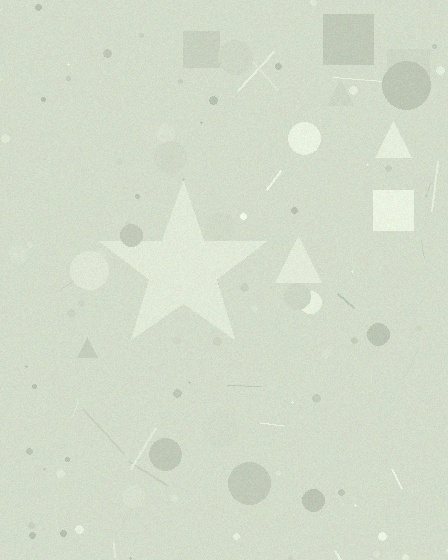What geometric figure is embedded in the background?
A star is embedded in the background.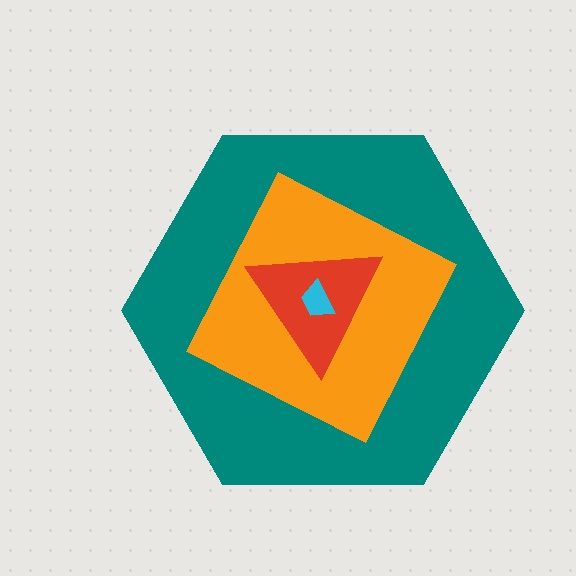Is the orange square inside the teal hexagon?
Yes.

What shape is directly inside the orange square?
The red triangle.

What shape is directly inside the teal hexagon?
The orange square.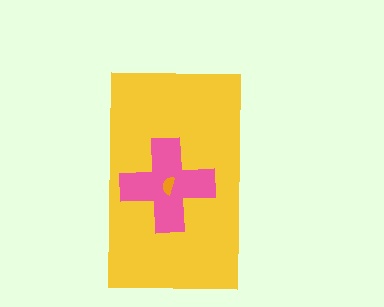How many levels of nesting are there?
3.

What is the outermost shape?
The yellow rectangle.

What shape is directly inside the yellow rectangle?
The pink cross.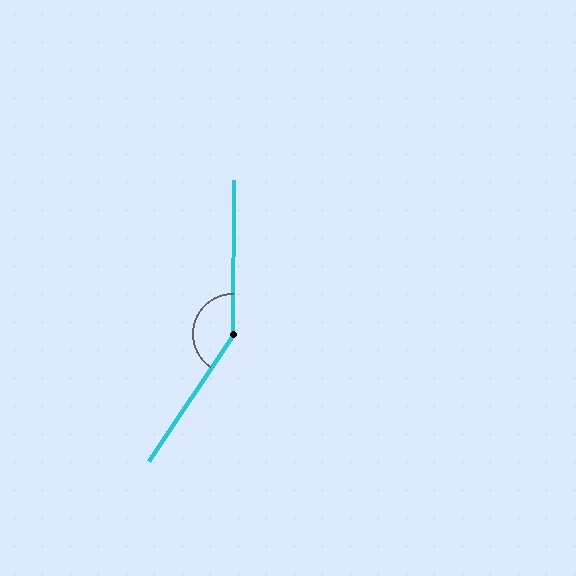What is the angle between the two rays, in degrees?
Approximately 147 degrees.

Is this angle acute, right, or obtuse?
It is obtuse.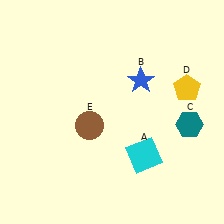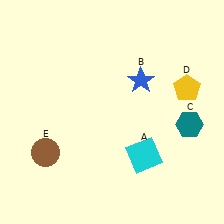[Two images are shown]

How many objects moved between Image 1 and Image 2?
1 object moved between the two images.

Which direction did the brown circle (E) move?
The brown circle (E) moved left.